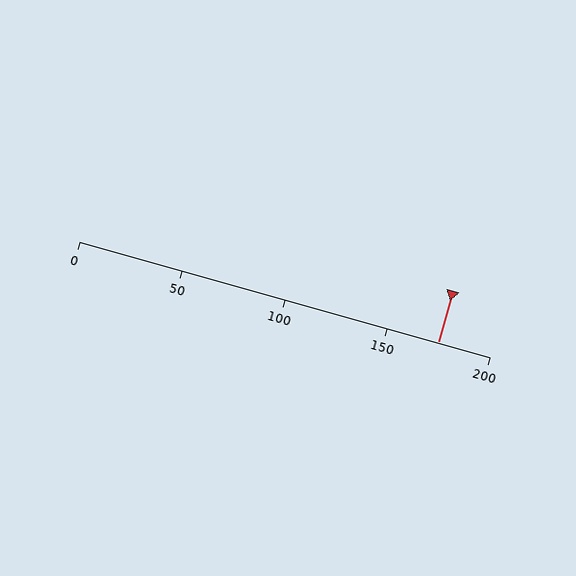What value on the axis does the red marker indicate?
The marker indicates approximately 175.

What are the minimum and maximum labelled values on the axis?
The axis runs from 0 to 200.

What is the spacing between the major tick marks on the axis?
The major ticks are spaced 50 apart.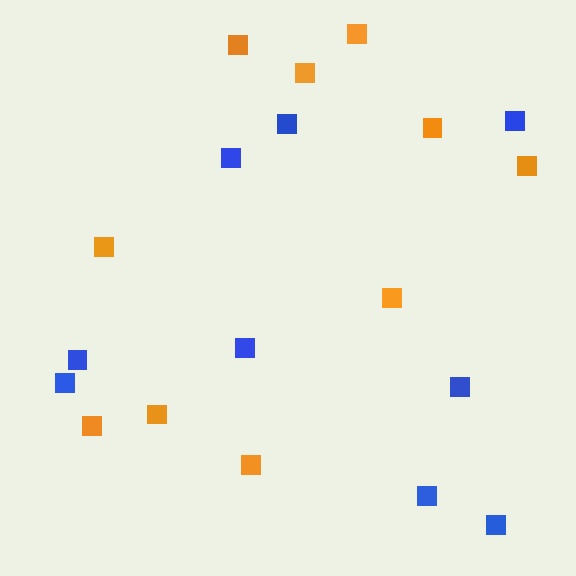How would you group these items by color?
There are 2 groups: one group of orange squares (10) and one group of blue squares (9).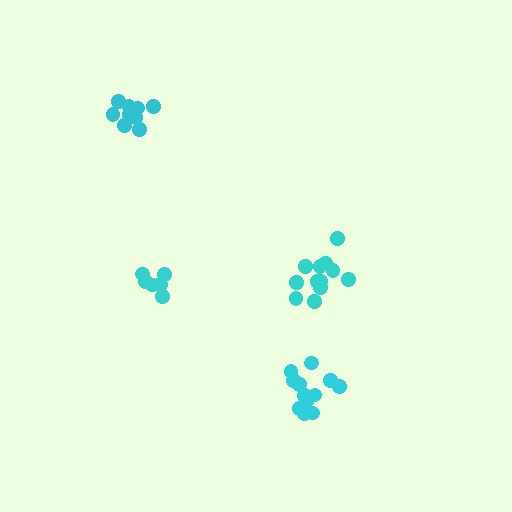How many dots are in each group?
Group 1: 12 dots, Group 2: 6 dots, Group 3: 9 dots, Group 4: 12 dots (39 total).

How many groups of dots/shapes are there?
There are 4 groups.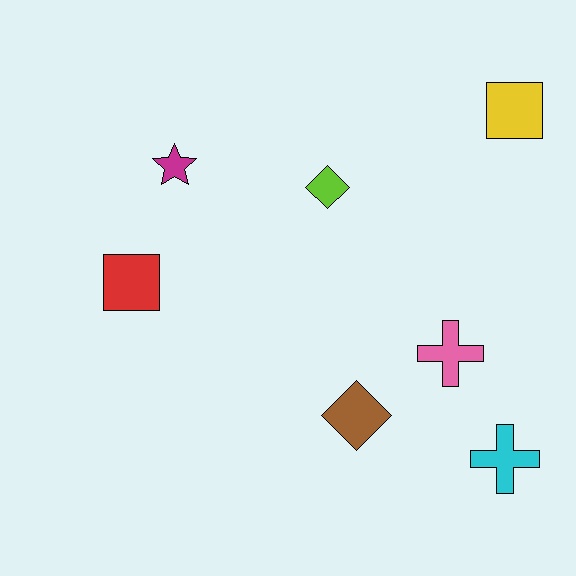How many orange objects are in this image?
There are no orange objects.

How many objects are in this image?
There are 7 objects.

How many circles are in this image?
There are no circles.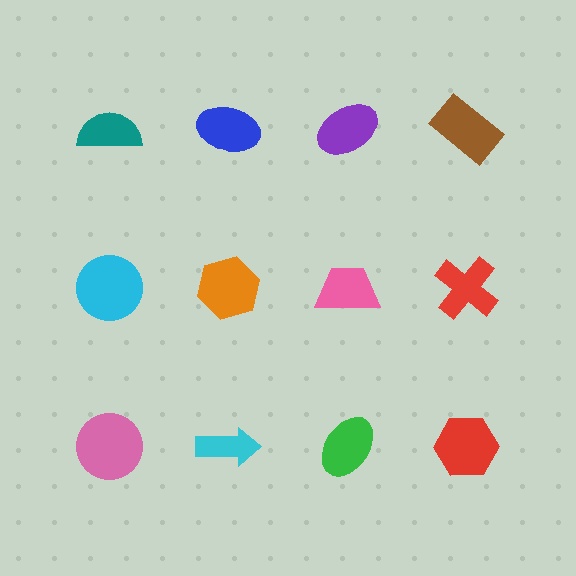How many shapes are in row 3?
4 shapes.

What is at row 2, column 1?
A cyan circle.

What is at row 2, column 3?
A pink trapezoid.